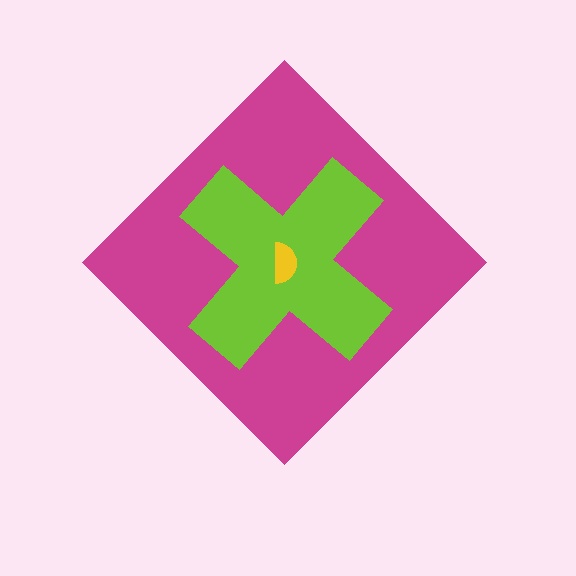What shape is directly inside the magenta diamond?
The lime cross.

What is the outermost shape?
The magenta diamond.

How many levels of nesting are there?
3.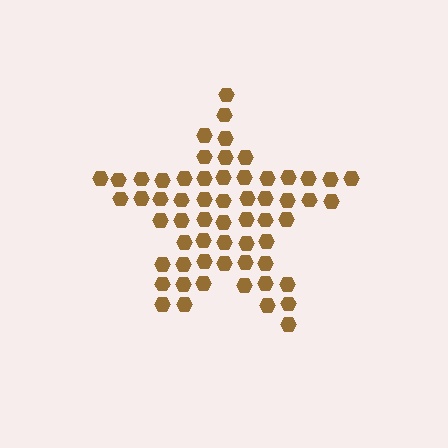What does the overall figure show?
The overall figure shows a star.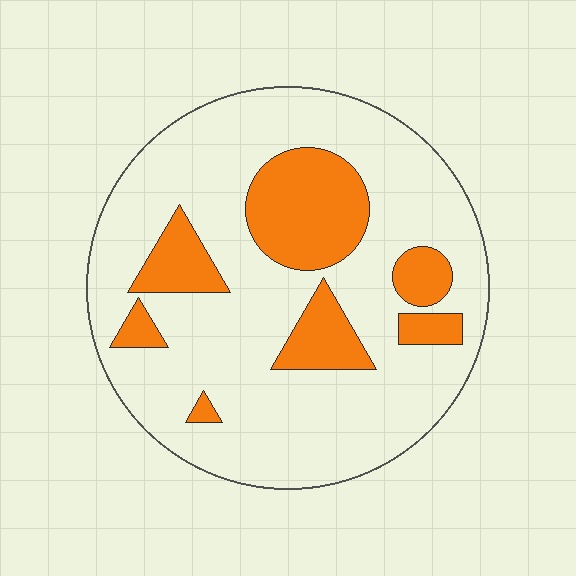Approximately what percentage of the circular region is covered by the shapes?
Approximately 25%.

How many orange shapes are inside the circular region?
7.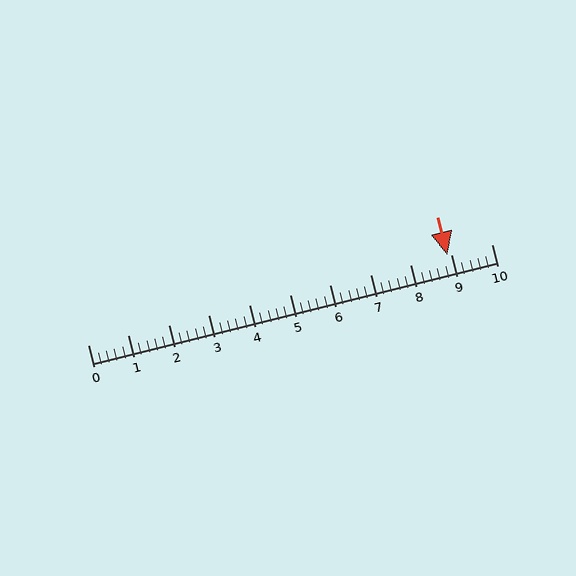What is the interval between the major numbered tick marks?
The major tick marks are spaced 1 units apart.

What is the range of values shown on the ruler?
The ruler shows values from 0 to 10.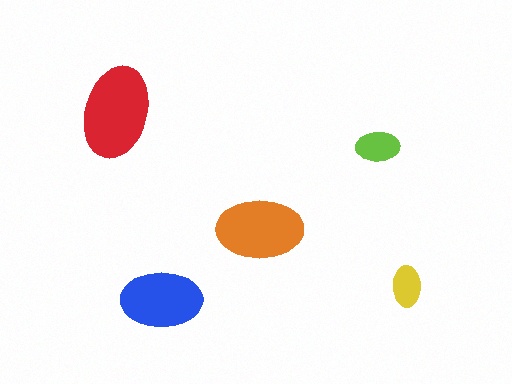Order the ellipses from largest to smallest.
the red one, the orange one, the blue one, the lime one, the yellow one.